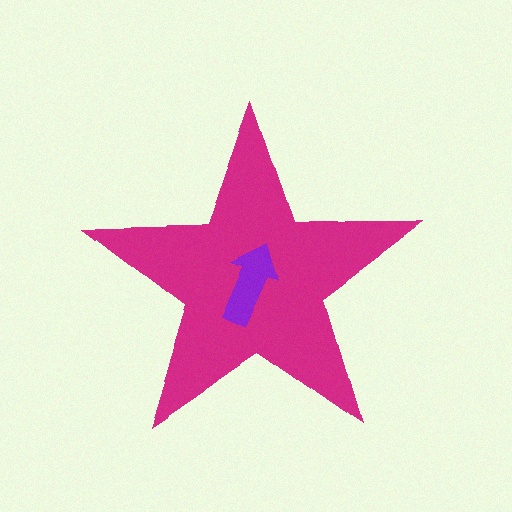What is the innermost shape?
The purple arrow.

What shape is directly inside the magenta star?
The purple arrow.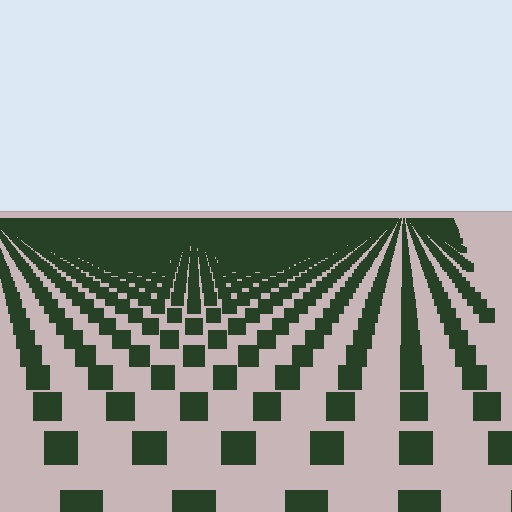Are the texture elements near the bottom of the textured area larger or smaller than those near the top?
Larger. Near the bottom, elements are closer to the viewer and appear at a bigger on-screen size.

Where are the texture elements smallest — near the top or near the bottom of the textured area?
Near the top.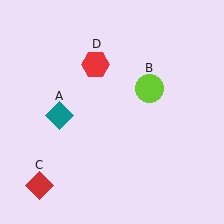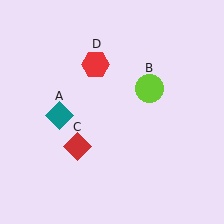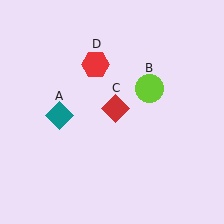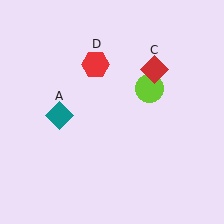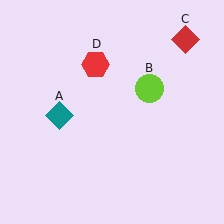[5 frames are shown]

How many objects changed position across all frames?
1 object changed position: red diamond (object C).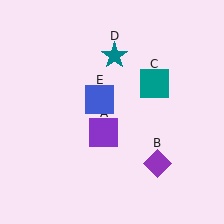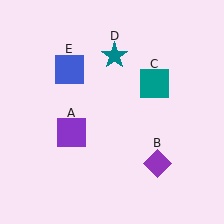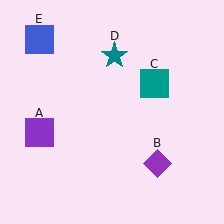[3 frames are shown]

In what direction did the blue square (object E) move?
The blue square (object E) moved up and to the left.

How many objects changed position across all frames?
2 objects changed position: purple square (object A), blue square (object E).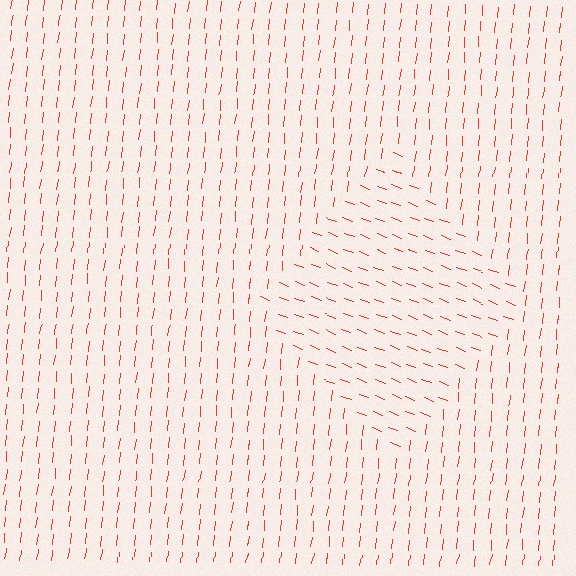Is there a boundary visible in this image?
Yes, there is a texture boundary formed by a change in line orientation.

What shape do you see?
I see a diamond.